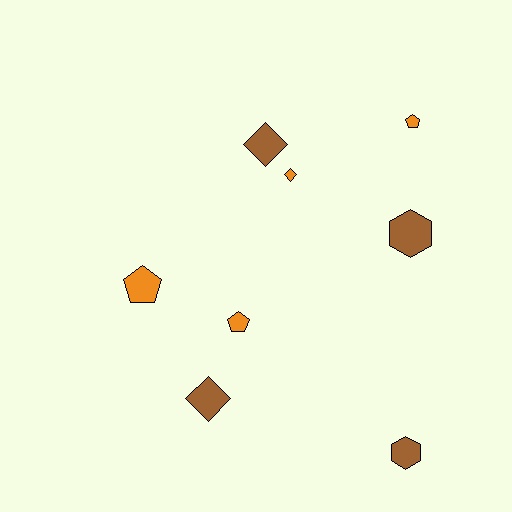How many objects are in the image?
There are 8 objects.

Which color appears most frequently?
Brown, with 4 objects.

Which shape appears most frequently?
Pentagon, with 3 objects.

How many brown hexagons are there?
There are 2 brown hexagons.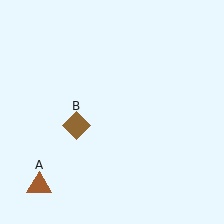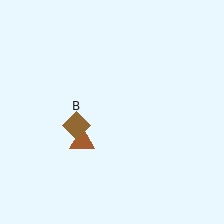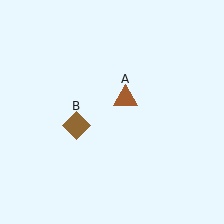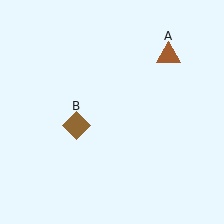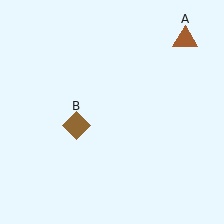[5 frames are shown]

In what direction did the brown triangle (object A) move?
The brown triangle (object A) moved up and to the right.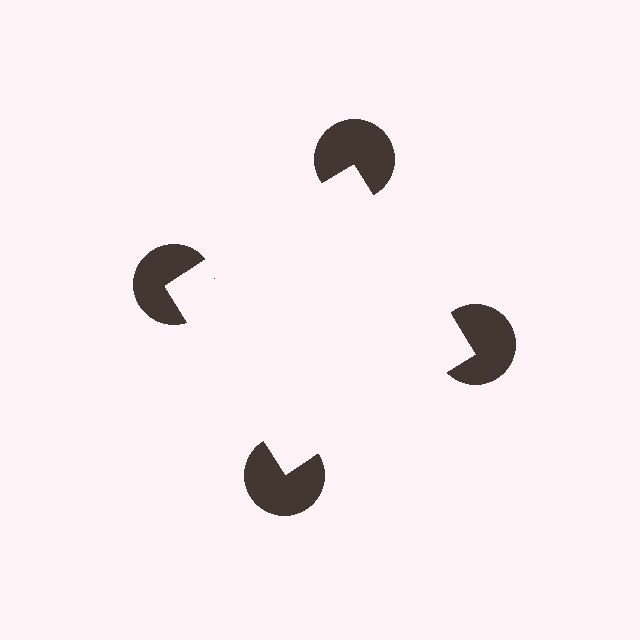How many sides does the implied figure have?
4 sides.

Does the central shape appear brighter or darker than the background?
It typically appears slightly brighter than the background, even though no actual brightness change is drawn.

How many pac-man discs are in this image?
There are 4 — one at each vertex of the illusory square.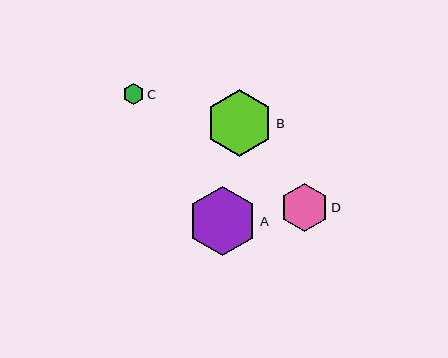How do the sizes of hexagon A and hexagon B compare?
Hexagon A and hexagon B are approximately the same size.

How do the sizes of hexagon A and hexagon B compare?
Hexagon A and hexagon B are approximately the same size.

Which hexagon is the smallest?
Hexagon C is the smallest with a size of approximately 21 pixels.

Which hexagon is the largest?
Hexagon A is the largest with a size of approximately 69 pixels.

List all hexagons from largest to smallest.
From largest to smallest: A, B, D, C.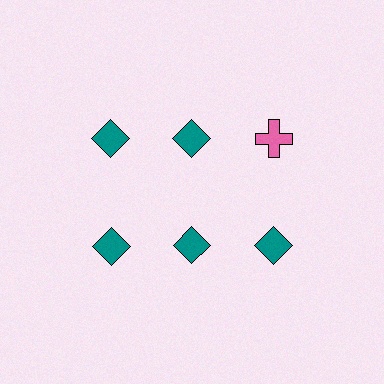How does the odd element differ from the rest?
It differs in both color (pink instead of teal) and shape (cross instead of diamond).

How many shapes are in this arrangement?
There are 6 shapes arranged in a grid pattern.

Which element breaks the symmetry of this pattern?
The pink cross in the top row, center column breaks the symmetry. All other shapes are teal diamonds.